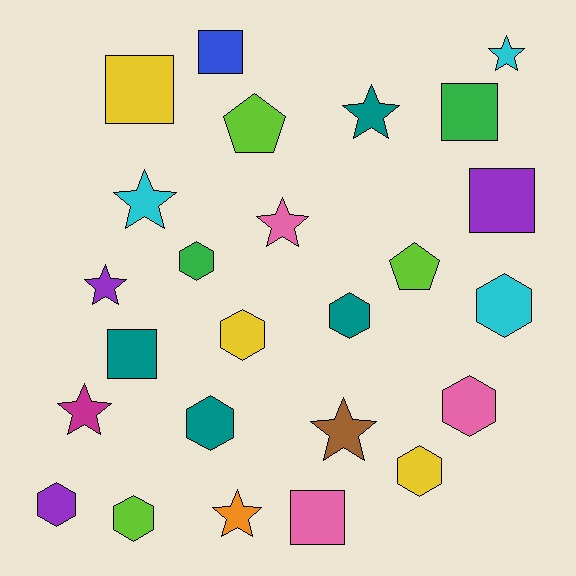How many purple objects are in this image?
There are 3 purple objects.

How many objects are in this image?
There are 25 objects.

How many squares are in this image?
There are 6 squares.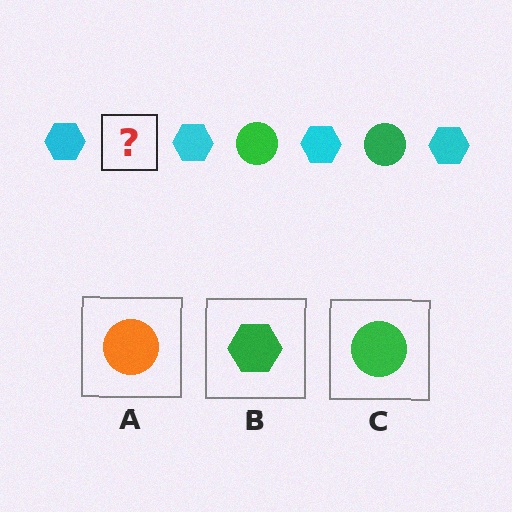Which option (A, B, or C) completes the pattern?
C.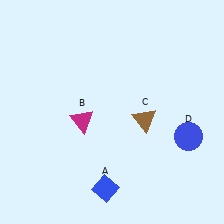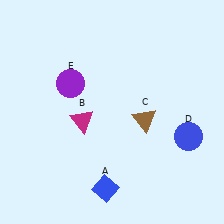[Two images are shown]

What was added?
A purple circle (E) was added in Image 2.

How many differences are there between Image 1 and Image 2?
There is 1 difference between the two images.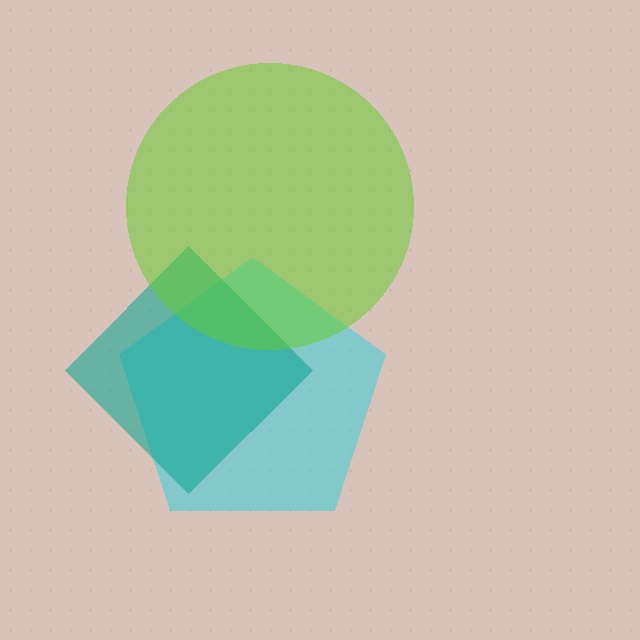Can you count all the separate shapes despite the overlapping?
Yes, there are 3 separate shapes.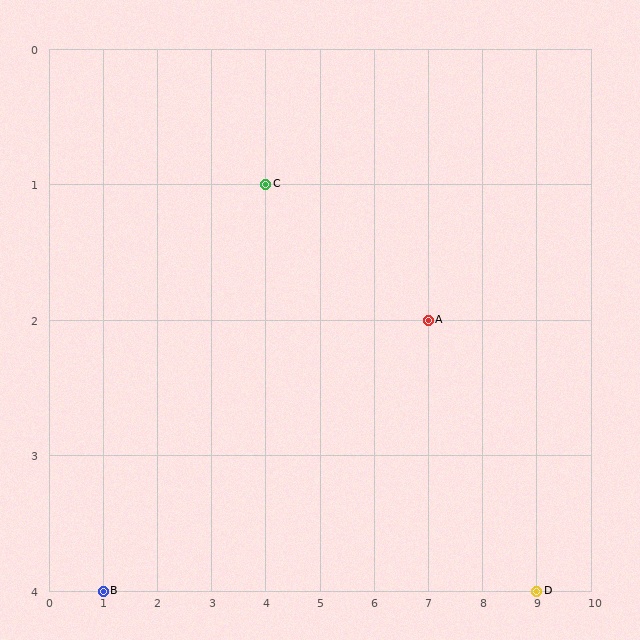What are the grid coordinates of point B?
Point B is at grid coordinates (1, 4).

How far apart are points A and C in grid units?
Points A and C are 3 columns and 1 row apart (about 3.2 grid units diagonally).